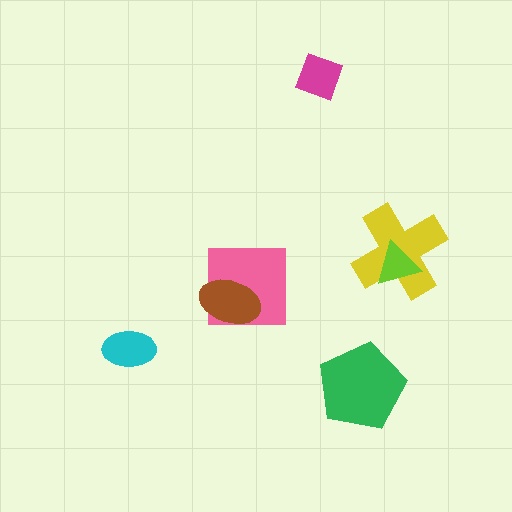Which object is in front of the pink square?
The brown ellipse is in front of the pink square.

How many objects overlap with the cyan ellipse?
0 objects overlap with the cyan ellipse.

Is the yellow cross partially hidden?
Yes, it is partially covered by another shape.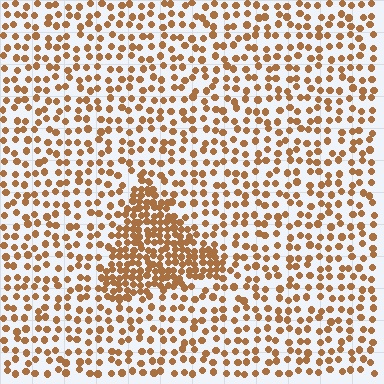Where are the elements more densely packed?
The elements are more densely packed inside the triangle boundary.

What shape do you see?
I see a triangle.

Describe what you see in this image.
The image contains small brown elements arranged at two different densities. A triangle-shaped region is visible where the elements are more densely packed than the surrounding area.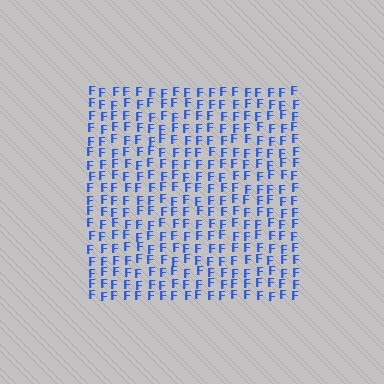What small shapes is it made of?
It is made of small letter F's.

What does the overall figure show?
The overall figure shows a square.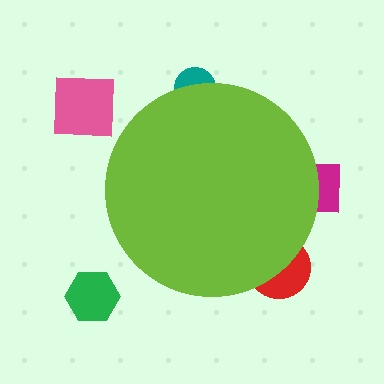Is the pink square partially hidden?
No, the pink square is fully visible.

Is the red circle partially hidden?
Yes, the red circle is partially hidden behind the lime circle.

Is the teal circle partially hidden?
Yes, the teal circle is partially hidden behind the lime circle.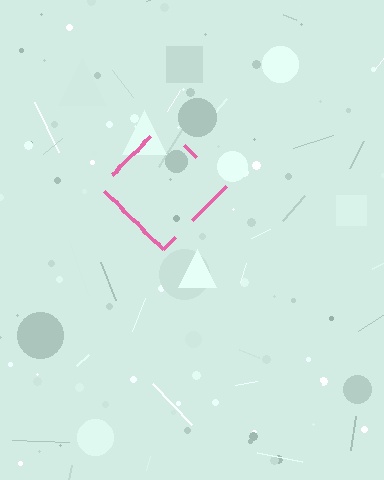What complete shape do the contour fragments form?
The contour fragments form a diamond.